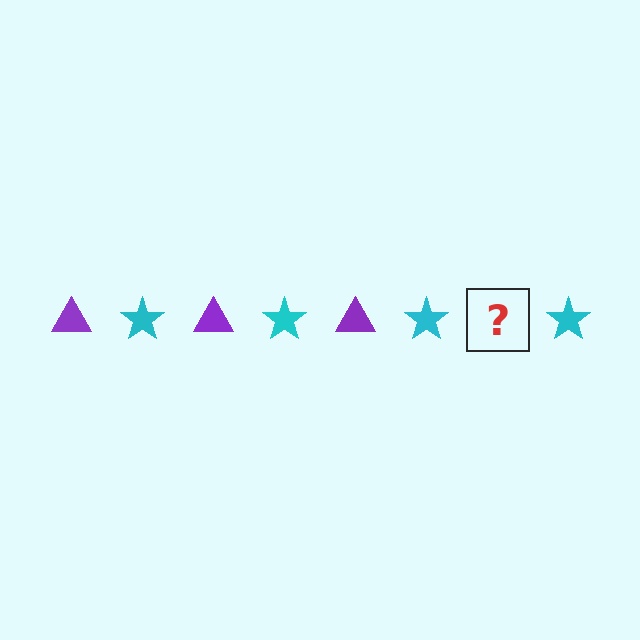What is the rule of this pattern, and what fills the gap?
The rule is that the pattern alternates between purple triangle and cyan star. The gap should be filled with a purple triangle.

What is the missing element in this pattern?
The missing element is a purple triangle.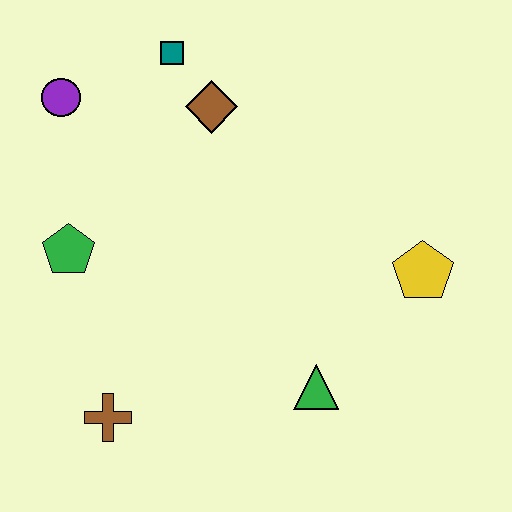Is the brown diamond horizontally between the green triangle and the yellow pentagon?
No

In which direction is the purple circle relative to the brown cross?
The purple circle is above the brown cross.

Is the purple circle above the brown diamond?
Yes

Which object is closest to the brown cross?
The green pentagon is closest to the brown cross.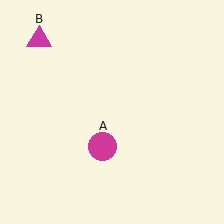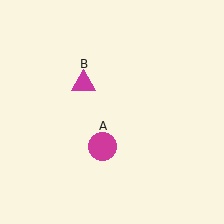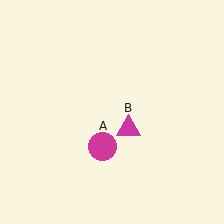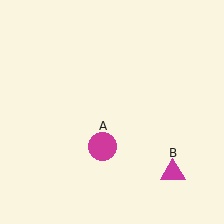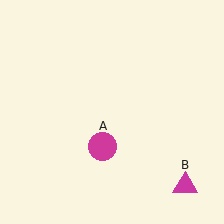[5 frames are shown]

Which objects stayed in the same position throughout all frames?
Magenta circle (object A) remained stationary.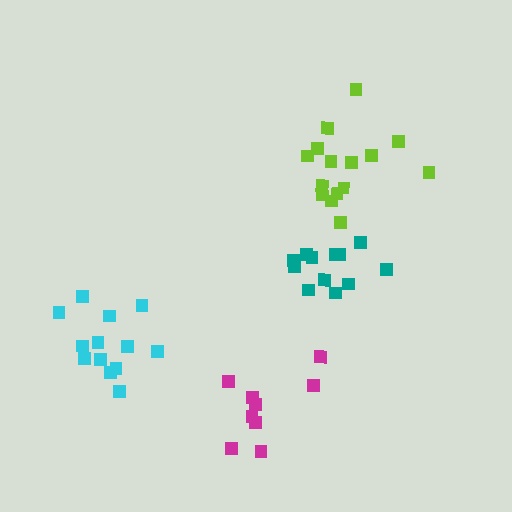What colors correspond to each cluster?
The clusters are colored: cyan, lime, teal, magenta.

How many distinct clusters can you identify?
There are 4 distinct clusters.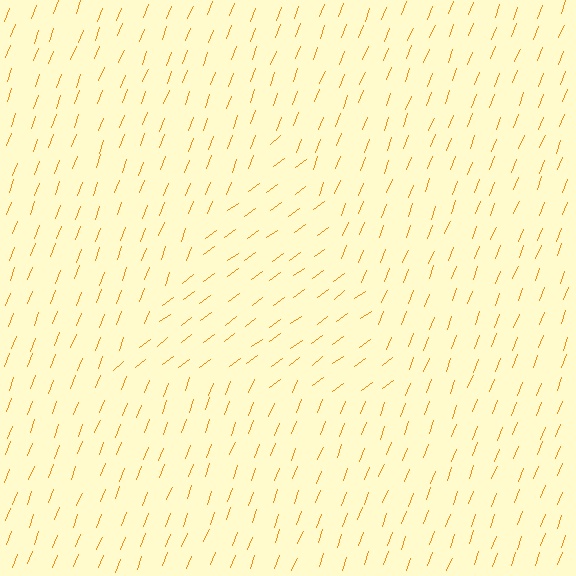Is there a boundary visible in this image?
Yes, there is a texture boundary formed by a change in line orientation.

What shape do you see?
I see a triangle.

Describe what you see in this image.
The image is filled with small orange line segments. A triangle region in the image has lines oriented differently from the surrounding lines, creating a visible texture boundary.